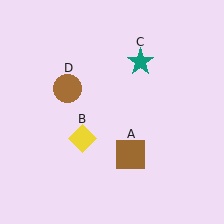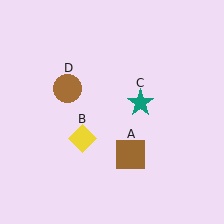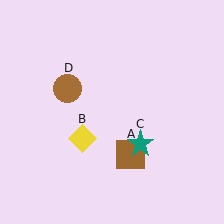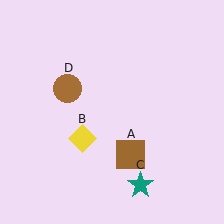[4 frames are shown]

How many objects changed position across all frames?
1 object changed position: teal star (object C).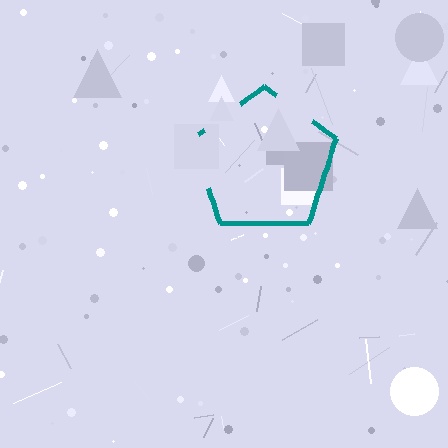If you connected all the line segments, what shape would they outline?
They would outline a pentagon.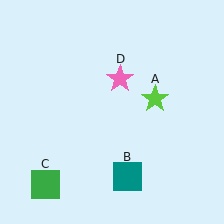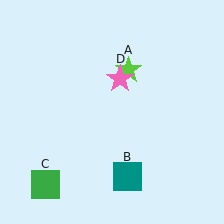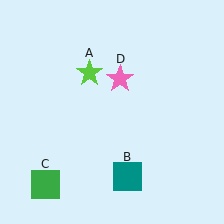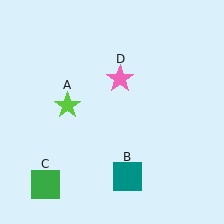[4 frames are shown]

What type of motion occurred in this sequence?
The lime star (object A) rotated counterclockwise around the center of the scene.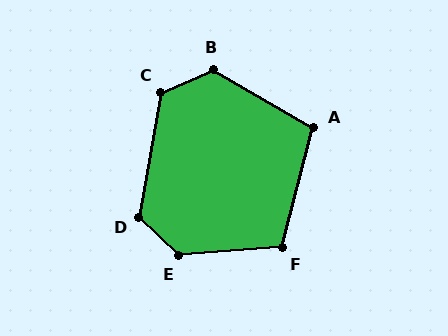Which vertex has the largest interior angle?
E, at approximately 132 degrees.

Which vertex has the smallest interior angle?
A, at approximately 105 degrees.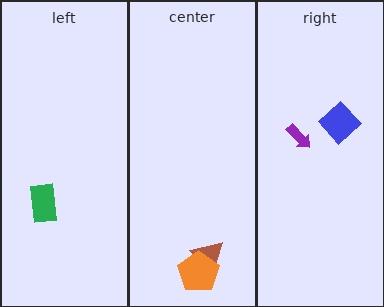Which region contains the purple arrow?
The right region.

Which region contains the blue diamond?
The right region.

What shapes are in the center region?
The brown triangle, the orange pentagon.